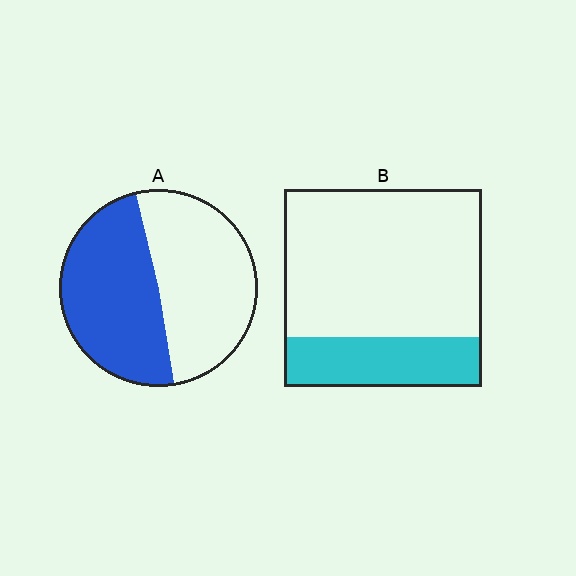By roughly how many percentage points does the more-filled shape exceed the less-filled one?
By roughly 25 percentage points (A over B).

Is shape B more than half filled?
No.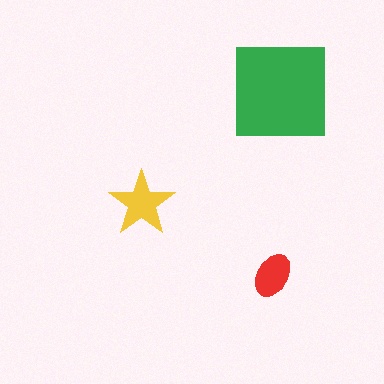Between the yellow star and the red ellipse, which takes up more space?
The yellow star.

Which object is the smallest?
The red ellipse.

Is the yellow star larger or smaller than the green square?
Smaller.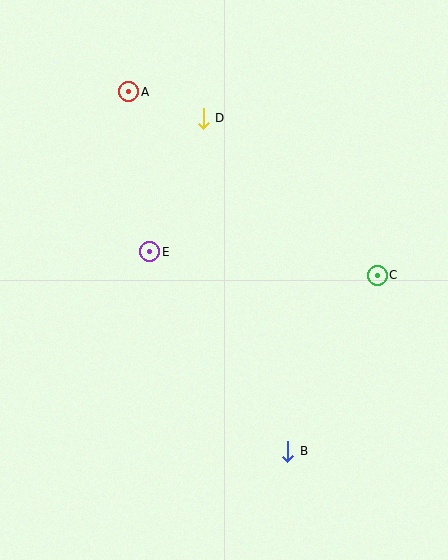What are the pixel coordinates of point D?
Point D is at (203, 118).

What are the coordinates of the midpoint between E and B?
The midpoint between E and B is at (219, 351).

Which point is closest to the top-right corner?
Point D is closest to the top-right corner.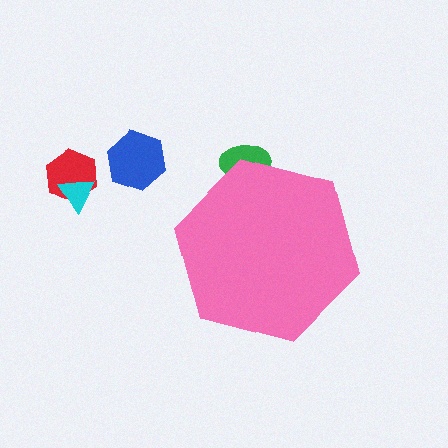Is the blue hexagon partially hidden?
No, the blue hexagon is fully visible.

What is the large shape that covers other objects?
A pink hexagon.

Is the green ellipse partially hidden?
Yes, the green ellipse is partially hidden behind the pink hexagon.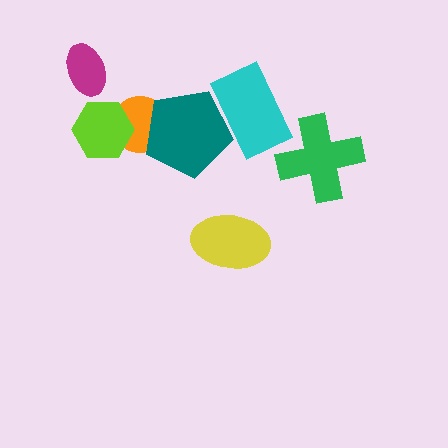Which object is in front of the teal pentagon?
The cyan rectangle is in front of the teal pentagon.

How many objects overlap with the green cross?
0 objects overlap with the green cross.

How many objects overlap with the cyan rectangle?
1 object overlaps with the cyan rectangle.